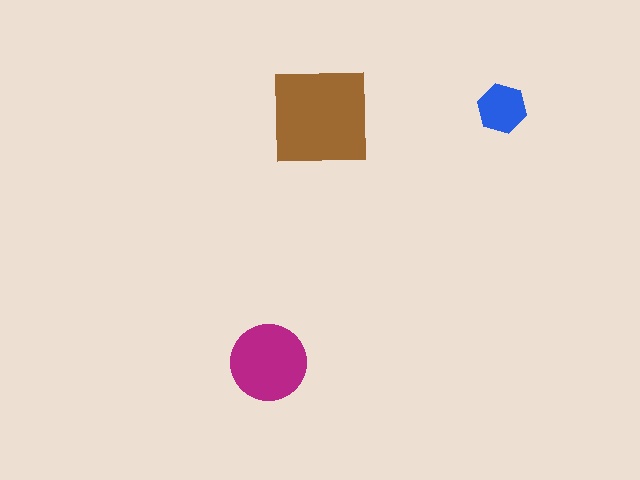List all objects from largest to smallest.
The brown square, the magenta circle, the blue hexagon.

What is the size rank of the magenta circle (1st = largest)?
2nd.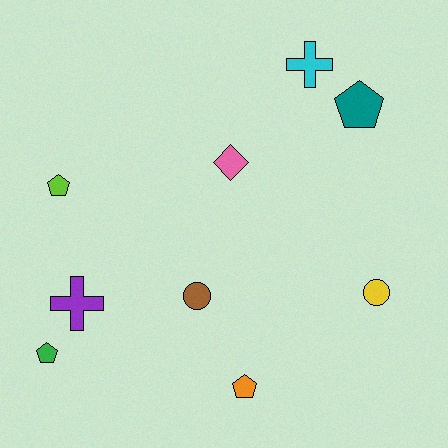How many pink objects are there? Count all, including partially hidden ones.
There is 1 pink object.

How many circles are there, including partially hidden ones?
There are 2 circles.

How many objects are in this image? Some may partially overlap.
There are 9 objects.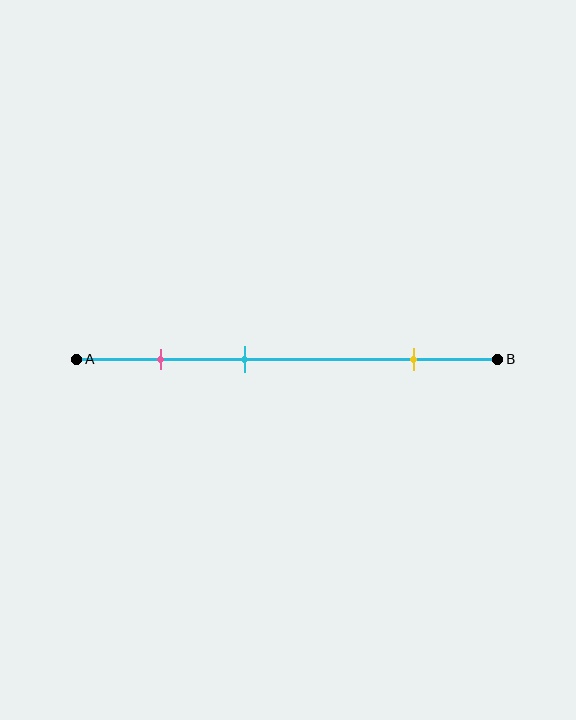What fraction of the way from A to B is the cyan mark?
The cyan mark is approximately 40% (0.4) of the way from A to B.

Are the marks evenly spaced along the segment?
No, the marks are not evenly spaced.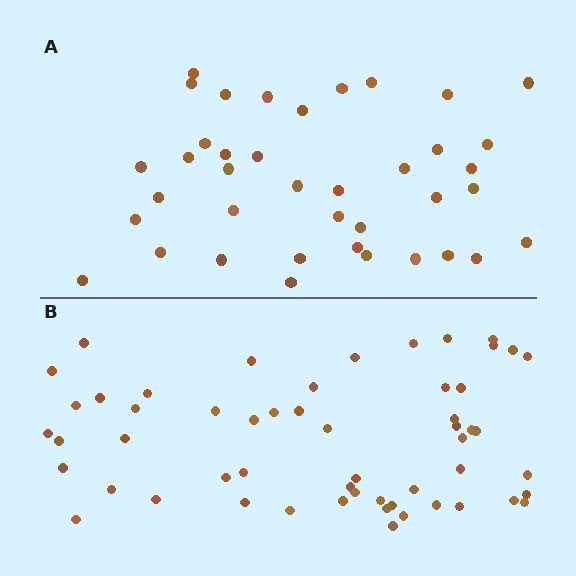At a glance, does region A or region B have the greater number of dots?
Region B (the bottom region) has more dots.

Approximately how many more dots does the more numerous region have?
Region B has approximately 15 more dots than region A.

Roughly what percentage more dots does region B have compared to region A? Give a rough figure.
About 40% more.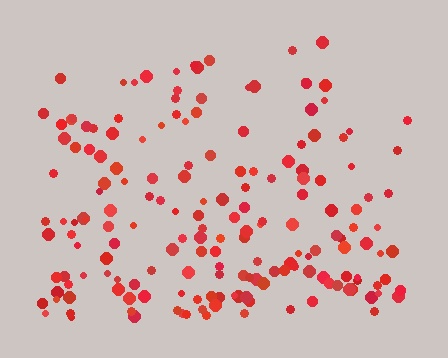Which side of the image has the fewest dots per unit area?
The top.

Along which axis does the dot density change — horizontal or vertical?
Vertical.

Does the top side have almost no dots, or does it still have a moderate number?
Still a moderate number, just noticeably fewer than the bottom.